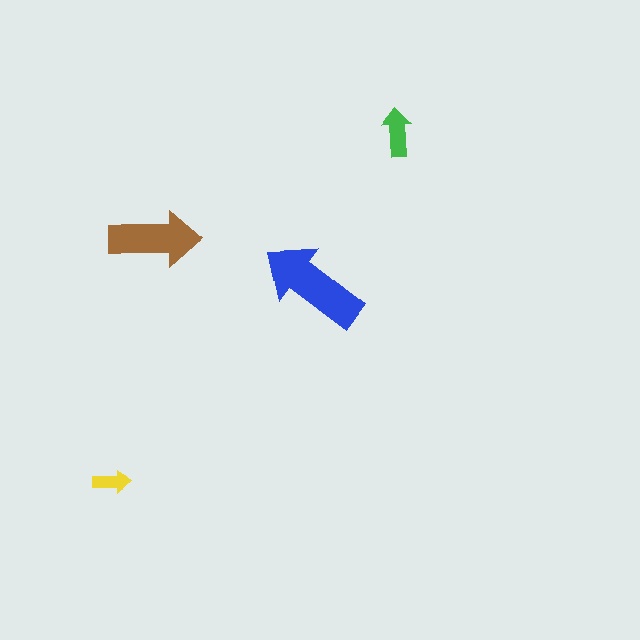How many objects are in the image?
There are 4 objects in the image.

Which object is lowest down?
The yellow arrow is bottommost.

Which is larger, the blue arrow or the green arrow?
The blue one.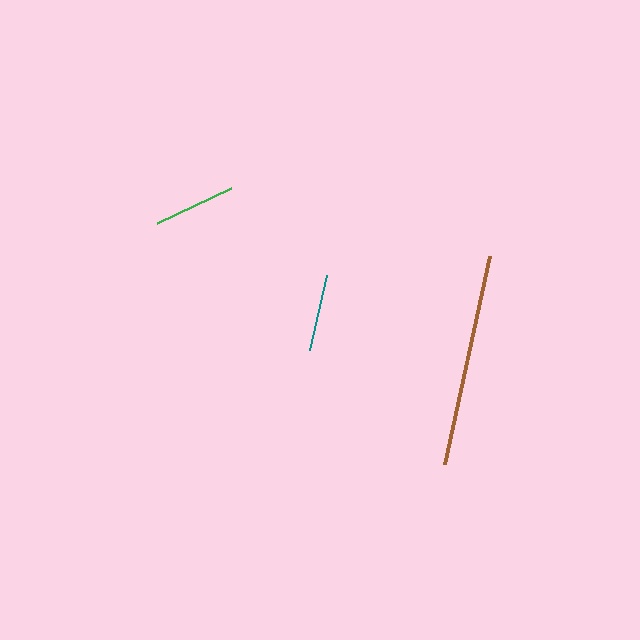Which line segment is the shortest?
The teal line is the shortest at approximately 77 pixels.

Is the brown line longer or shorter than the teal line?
The brown line is longer than the teal line.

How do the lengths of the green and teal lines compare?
The green and teal lines are approximately the same length.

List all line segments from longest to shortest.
From longest to shortest: brown, green, teal.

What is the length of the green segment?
The green segment is approximately 82 pixels long.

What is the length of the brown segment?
The brown segment is approximately 213 pixels long.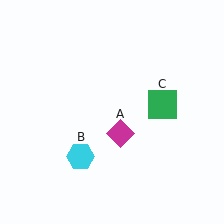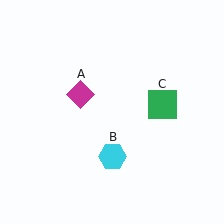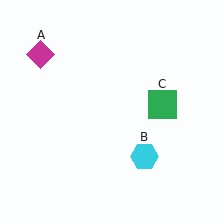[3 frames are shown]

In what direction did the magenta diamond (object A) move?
The magenta diamond (object A) moved up and to the left.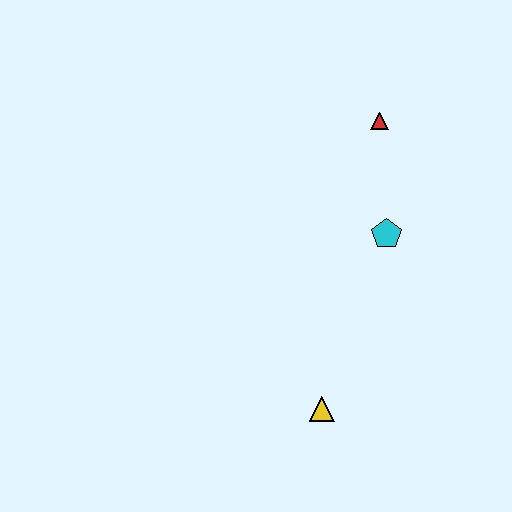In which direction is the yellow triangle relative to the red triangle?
The yellow triangle is below the red triangle.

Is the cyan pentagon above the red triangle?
No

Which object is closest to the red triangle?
The cyan pentagon is closest to the red triangle.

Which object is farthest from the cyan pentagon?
The yellow triangle is farthest from the cyan pentagon.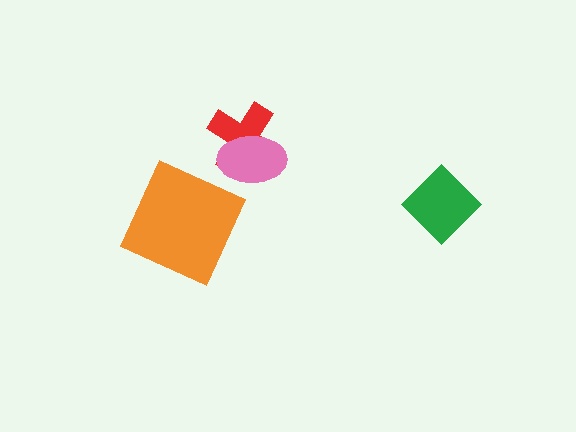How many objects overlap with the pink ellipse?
1 object overlaps with the pink ellipse.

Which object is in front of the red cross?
The pink ellipse is in front of the red cross.